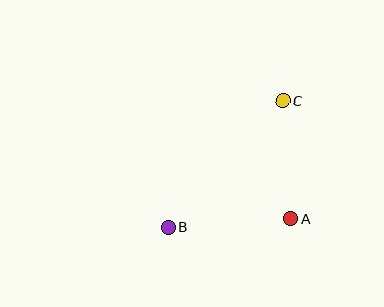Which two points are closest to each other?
Points A and C are closest to each other.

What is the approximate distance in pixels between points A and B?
The distance between A and B is approximately 123 pixels.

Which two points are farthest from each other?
Points B and C are farthest from each other.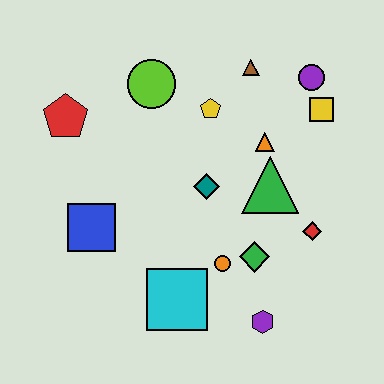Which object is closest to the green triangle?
The orange triangle is closest to the green triangle.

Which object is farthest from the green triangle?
The red pentagon is farthest from the green triangle.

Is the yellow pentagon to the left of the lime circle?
No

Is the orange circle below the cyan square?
No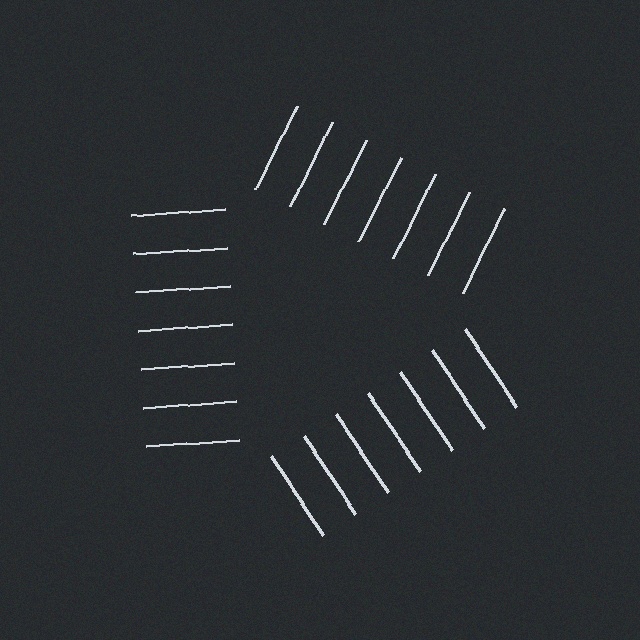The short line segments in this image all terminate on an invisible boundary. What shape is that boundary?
An illusory triangle — the line segments terminate on its edges but no continuous stroke is drawn.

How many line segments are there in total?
21 — 7 along each of the 3 edges.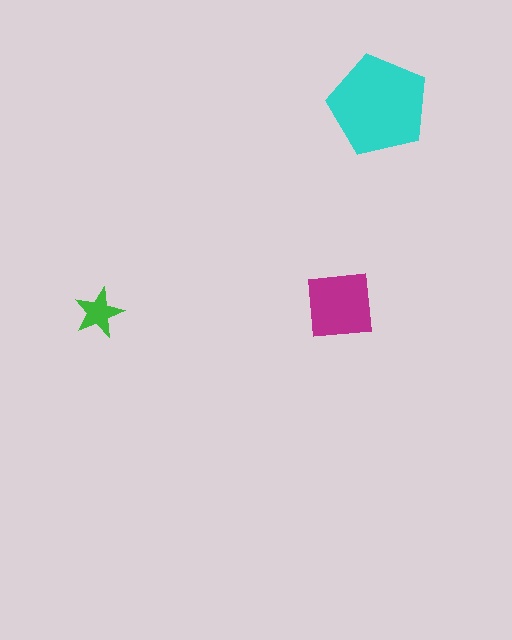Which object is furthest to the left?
The green star is leftmost.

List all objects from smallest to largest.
The green star, the magenta square, the cyan pentagon.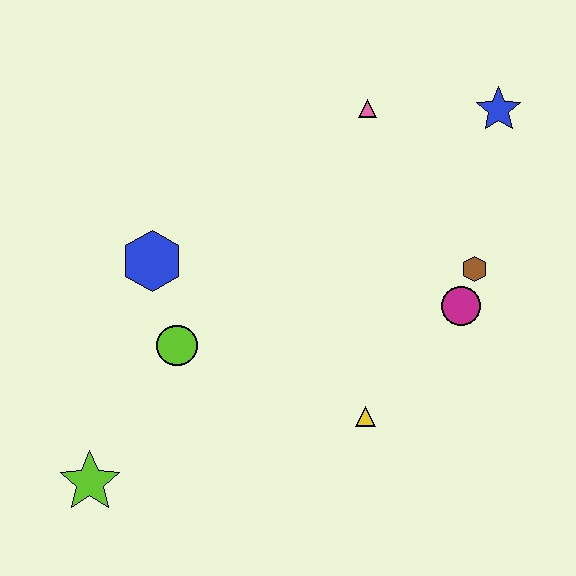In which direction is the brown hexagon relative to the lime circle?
The brown hexagon is to the right of the lime circle.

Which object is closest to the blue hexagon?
The lime circle is closest to the blue hexagon.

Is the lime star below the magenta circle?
Yes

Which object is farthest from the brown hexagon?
The lime star is farthest from the brown hexagon.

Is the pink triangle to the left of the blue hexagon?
No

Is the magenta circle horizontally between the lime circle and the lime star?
No